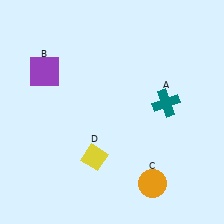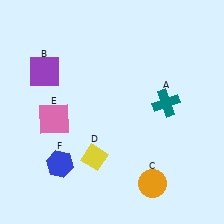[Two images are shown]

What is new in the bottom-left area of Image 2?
A blue hexagon (F) was added in the bottom-left area of Image 2.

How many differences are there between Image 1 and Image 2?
There are 2 differences between the two images.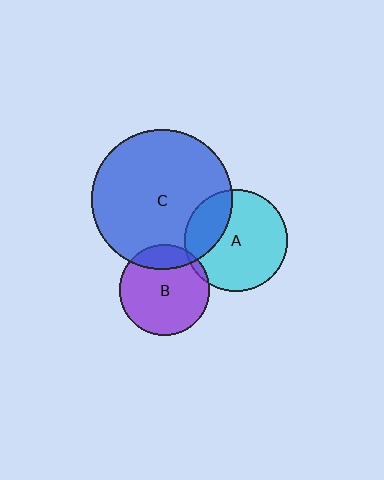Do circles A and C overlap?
Yes.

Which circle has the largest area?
Circle C (blue).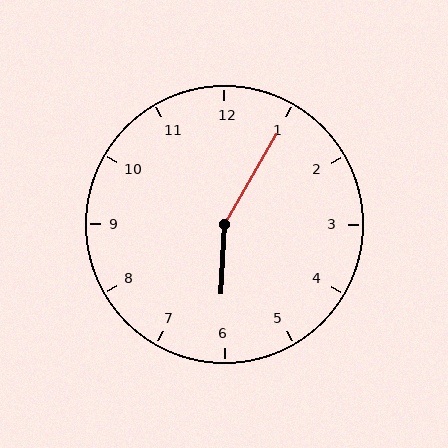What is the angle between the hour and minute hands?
Approximately 152 degrees.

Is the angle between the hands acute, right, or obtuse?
It is obtuse.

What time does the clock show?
6:05.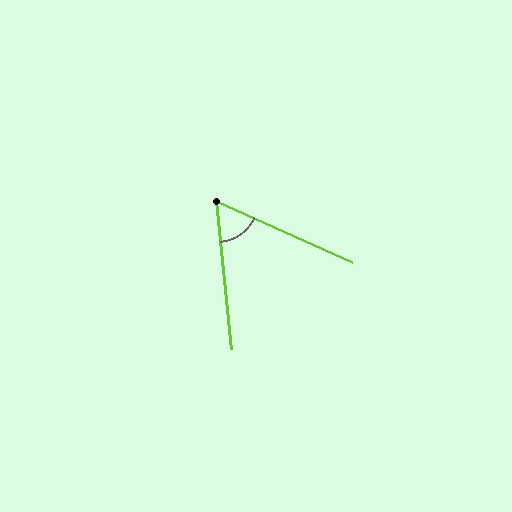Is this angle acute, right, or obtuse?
It is acute.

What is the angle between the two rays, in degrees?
Approximately 60 degrees.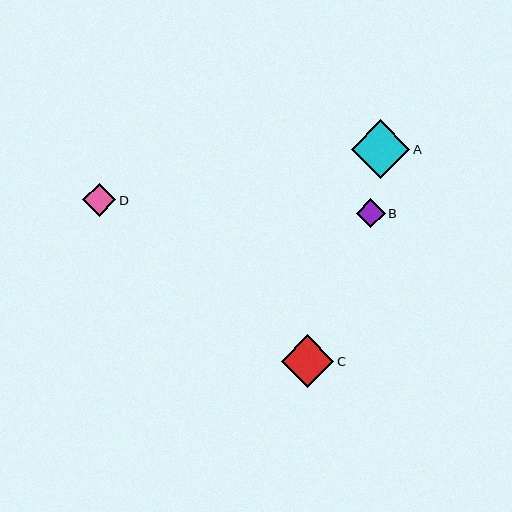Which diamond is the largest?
Diamond A is the largest with a size of approximately 58 pixels.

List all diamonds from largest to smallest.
From largest to smallest: A, C, D, B.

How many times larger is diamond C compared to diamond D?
Diamond C is approximately 1.6 times the size of diamond D.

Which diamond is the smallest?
Diamond B is the smallest with a size of approximately 29 pixels.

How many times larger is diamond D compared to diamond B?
Diamond D is approximately 1.1 times the size of diamond B.